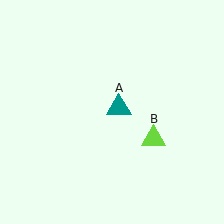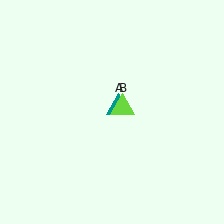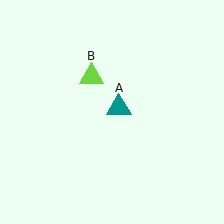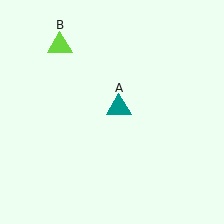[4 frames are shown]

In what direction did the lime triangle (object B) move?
The lime triangle (object B) moved up and to the left.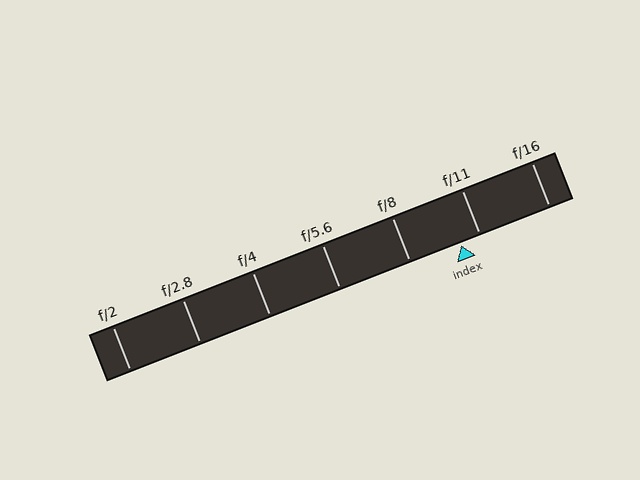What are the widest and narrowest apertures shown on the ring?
The widest aperture shown is f/2 and the narrowest is f/16.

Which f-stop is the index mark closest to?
The index mark is closest to f/11.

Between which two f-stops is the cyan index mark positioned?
The index mark is between f/8 and f/11.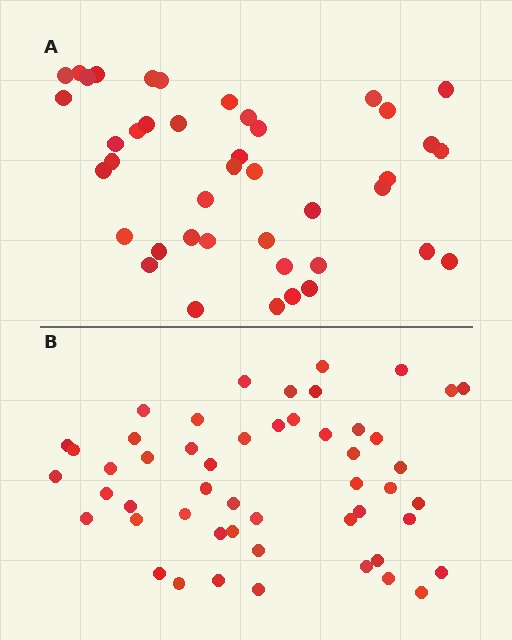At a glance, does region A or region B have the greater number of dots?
Region B (the bottom region) has more dots.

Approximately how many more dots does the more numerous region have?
Region B has roughly 8 or so more dots than region A.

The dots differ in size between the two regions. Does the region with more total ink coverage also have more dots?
No. Region A has more total ink coverage because its dots are larger, but region B actually contains more individual dots. Total area can be misleading — the number of items is what matters here.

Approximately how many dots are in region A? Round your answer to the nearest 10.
About 40 dots. (The exact count is 42, which rounds to 40.)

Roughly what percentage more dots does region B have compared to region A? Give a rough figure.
About 20% more.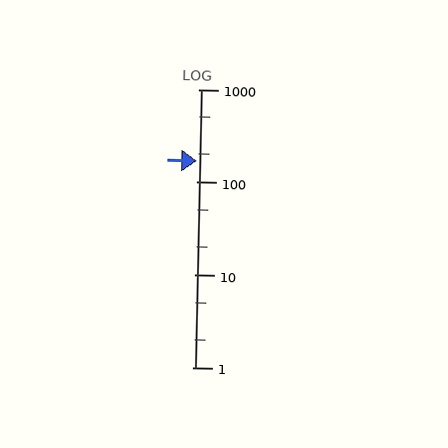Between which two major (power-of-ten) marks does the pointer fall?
The pointer is between 100 and 1000.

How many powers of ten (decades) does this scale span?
The scale spans 3 decades, from 1 to 1000.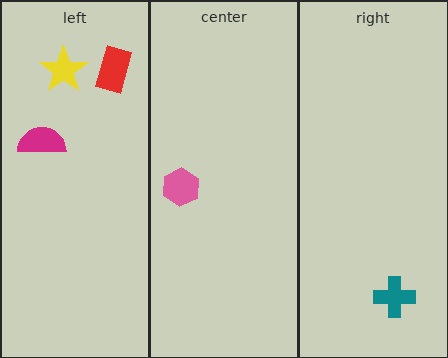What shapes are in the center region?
The pink hexagon.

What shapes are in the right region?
The teal cross.